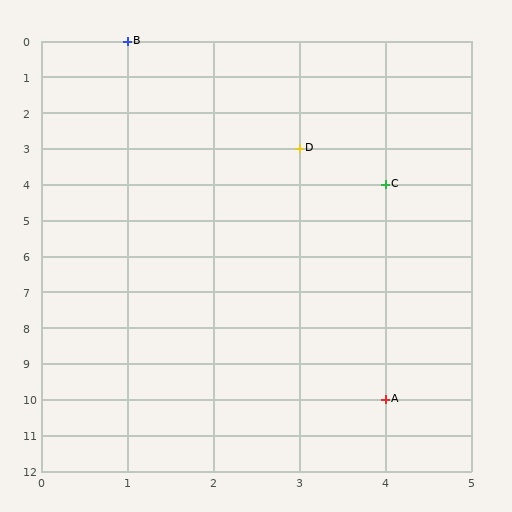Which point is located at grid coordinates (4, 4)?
Point C is at (4, 4).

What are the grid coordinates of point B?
Point B is at grid coordinates (1, 0).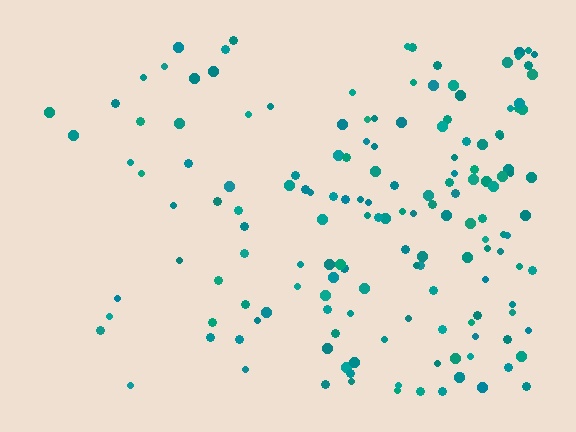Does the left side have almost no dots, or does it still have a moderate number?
Still a moderate number, just noticeably fewer than the right.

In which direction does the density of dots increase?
From left to right, with the right side densest.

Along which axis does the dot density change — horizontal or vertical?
Horizontal.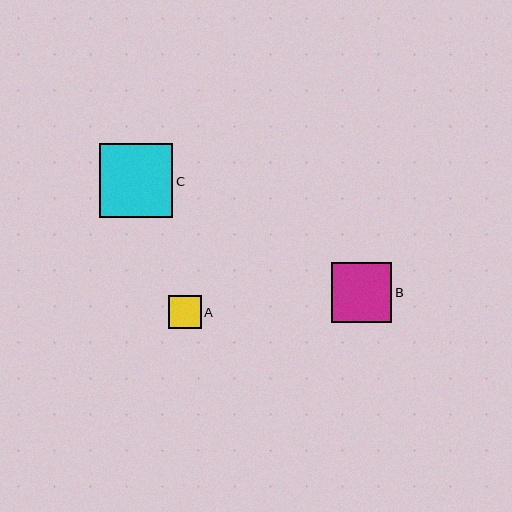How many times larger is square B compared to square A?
Square B is approximately 1.8 times the size of square A.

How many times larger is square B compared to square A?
Square B is approximately 1.8 times the size of square A.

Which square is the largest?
Square C is the largest with a size of approximately 73 pixels.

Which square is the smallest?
Square A is the smallest with a size of approximately 33 pixels.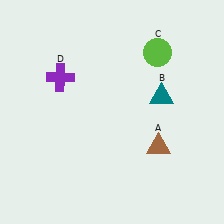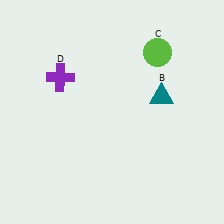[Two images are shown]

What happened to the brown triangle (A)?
The brown triangle (A) was removed in Image 2. It was in the bottom-right area of Image 1.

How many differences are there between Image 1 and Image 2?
There is 1 difference between the two images.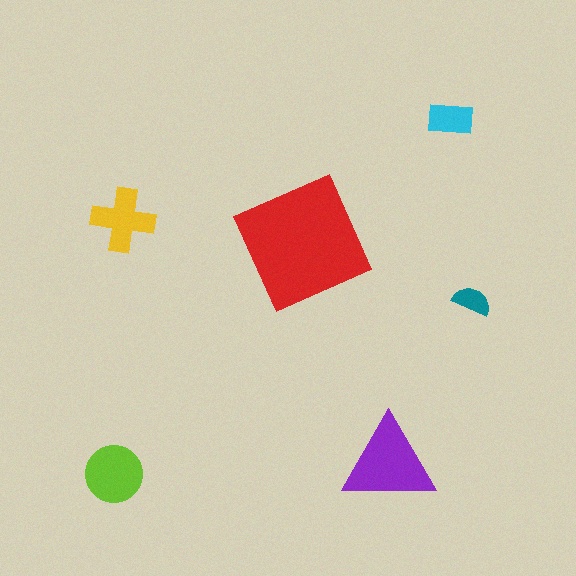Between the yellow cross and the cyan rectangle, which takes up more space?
The yellow cross.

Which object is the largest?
The red square.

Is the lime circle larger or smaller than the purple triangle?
Smaller.